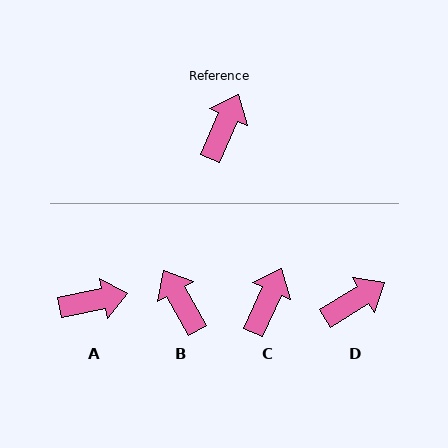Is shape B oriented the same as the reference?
No, it is off by about 53 degrees.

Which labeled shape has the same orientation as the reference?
C.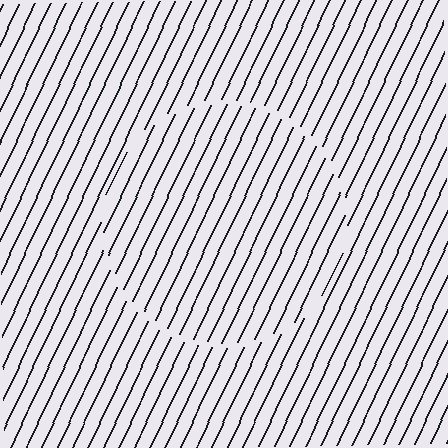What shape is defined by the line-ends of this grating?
An illusory circle. The interior of the shape contains the same grating, shifted by half a period — the contour is defined by the phase discontinuity where line-ends from the inner and outer gratings abut.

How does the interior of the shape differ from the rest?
The interior of the shape contains the same grating, shifted by half a period — the contour is defined by the phase discontinuity where line-ends from the inner and outer gratings abut.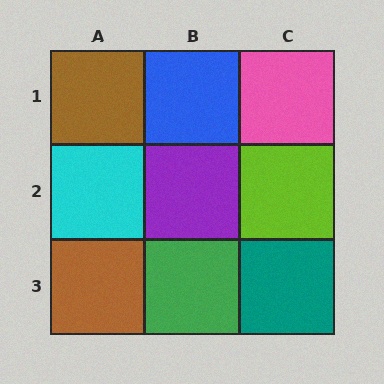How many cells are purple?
1 cell is purple.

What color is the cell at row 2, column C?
Lime.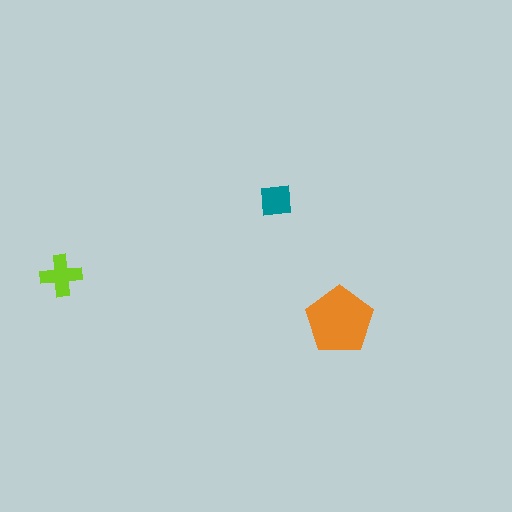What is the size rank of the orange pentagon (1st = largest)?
1st.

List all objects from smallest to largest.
The teal square, the lime cross, the orange pentagon.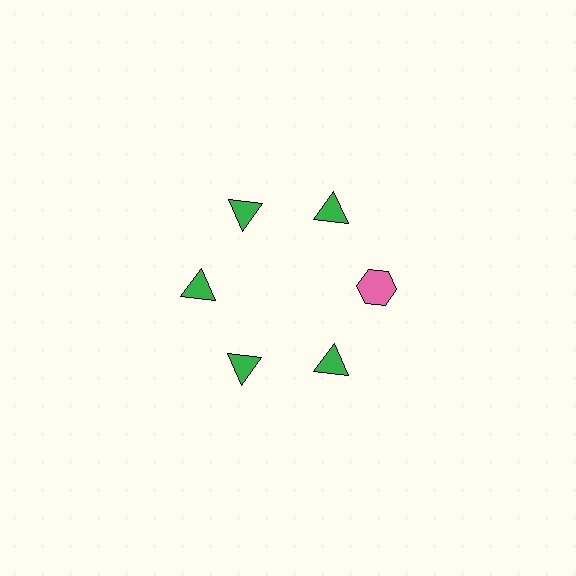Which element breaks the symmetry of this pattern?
The pink hexagon at roughly the 3 o'clock position breaks the symmetry. All other shapes are green triangles.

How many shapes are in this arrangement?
There are 6 shapes arranged in a ring pattern.